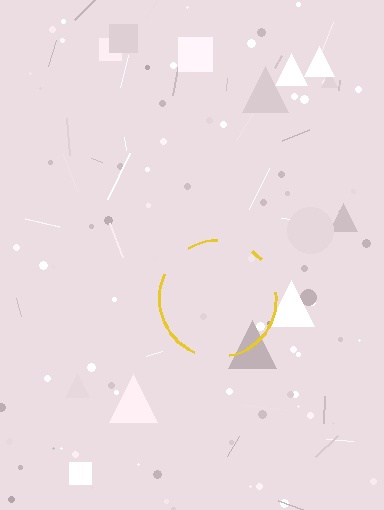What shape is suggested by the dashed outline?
The dashed outline suggests a circle.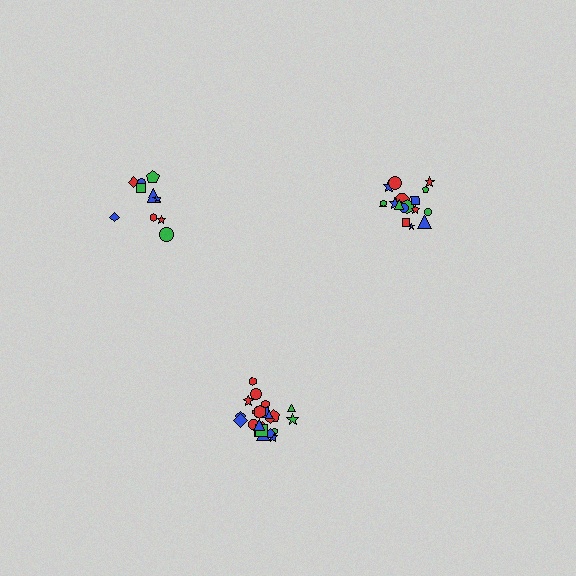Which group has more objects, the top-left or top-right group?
The top-right group.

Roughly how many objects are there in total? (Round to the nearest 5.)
Roughly 55 objects in total.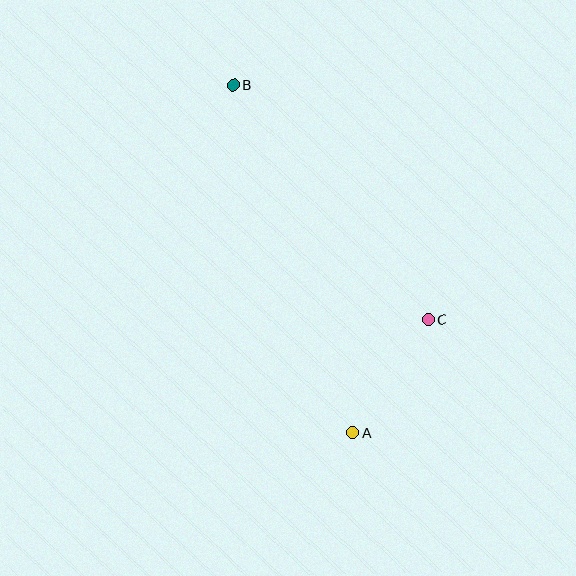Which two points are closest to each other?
Points A and C are closest to each other.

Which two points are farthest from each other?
Points A and B are farthest from each other.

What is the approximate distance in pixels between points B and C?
The distance between B and C is approximately 305 pixels.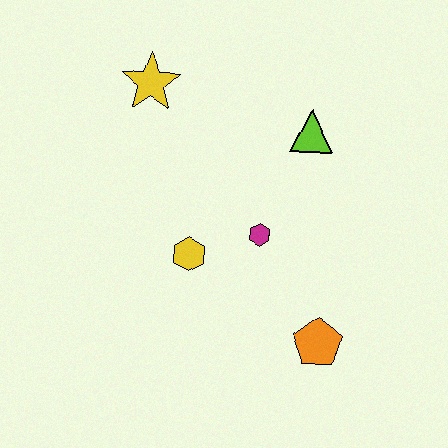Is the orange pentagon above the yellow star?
No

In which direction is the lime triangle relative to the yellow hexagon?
The lime triangle is above the yellow hexagon.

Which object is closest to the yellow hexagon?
The magenta hexagon is closest to the yellow hexagon.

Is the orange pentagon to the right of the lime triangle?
Yes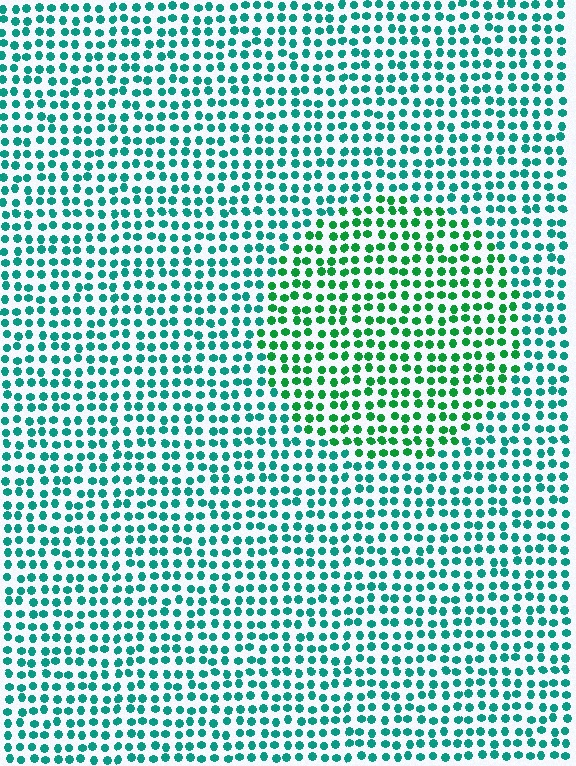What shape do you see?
I see a circle.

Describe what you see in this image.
The image is filled with small teal elements in a uniform arrangement. A circle-shaped region is visible where the elements are tinted to a slightly different hue, forming a subtle color boundary.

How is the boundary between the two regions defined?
The boundary is defined purely by a slight shift in hue (about 33 degrees). Spacing, size, and orientation are identical on both sides.